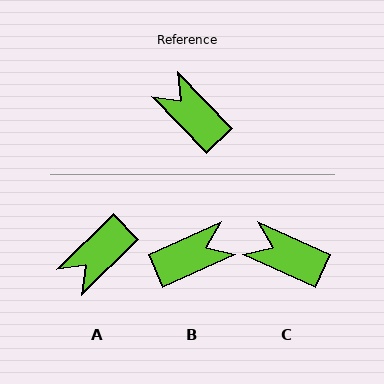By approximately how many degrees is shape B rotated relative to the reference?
Approximately 110 degrees clockwise.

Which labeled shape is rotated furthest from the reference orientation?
B, about 110 degrees away.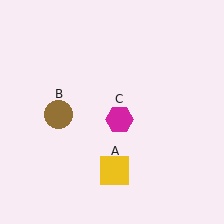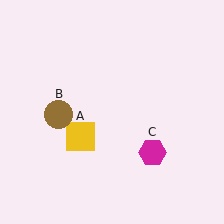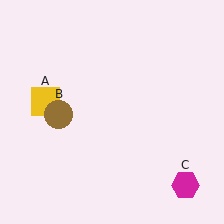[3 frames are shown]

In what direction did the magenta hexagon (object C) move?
The magenta hexagon (object C) moved down and to the right.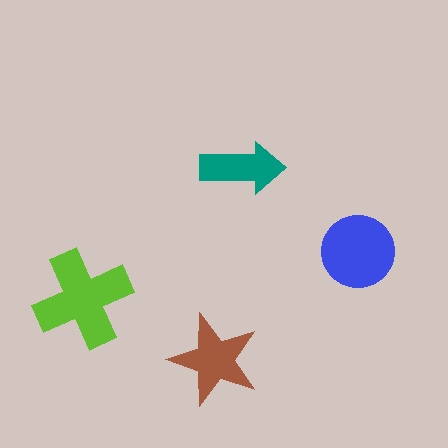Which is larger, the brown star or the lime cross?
The lime cross.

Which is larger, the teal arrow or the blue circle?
The blue circle.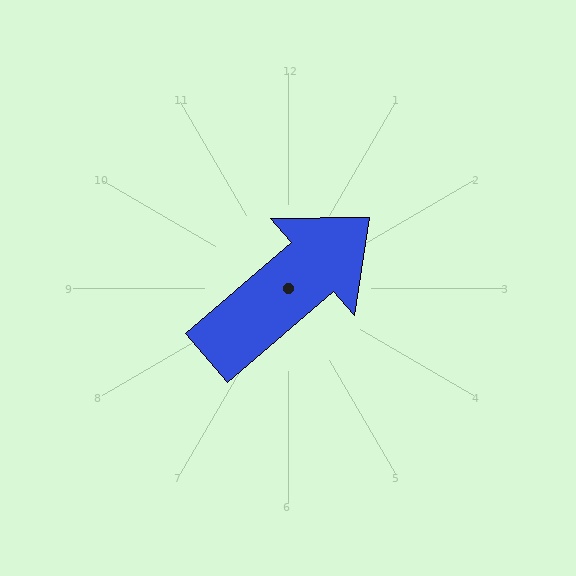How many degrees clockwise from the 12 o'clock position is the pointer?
Approximately 49 degrees.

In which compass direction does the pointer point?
Northeast.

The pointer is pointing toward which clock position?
Roughly 2 o'clock.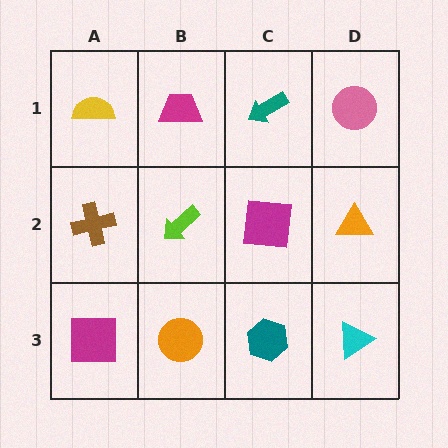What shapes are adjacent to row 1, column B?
A lime arrow (row 2, column B), a yellow semicircle (row 1, column A), a teal arrow (row 1, column C).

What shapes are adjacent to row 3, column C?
A magenta square (row 2, column C), an orange circle (row 3, column B), a cyan triangle (row 3, column D).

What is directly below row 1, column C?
A magenta square.